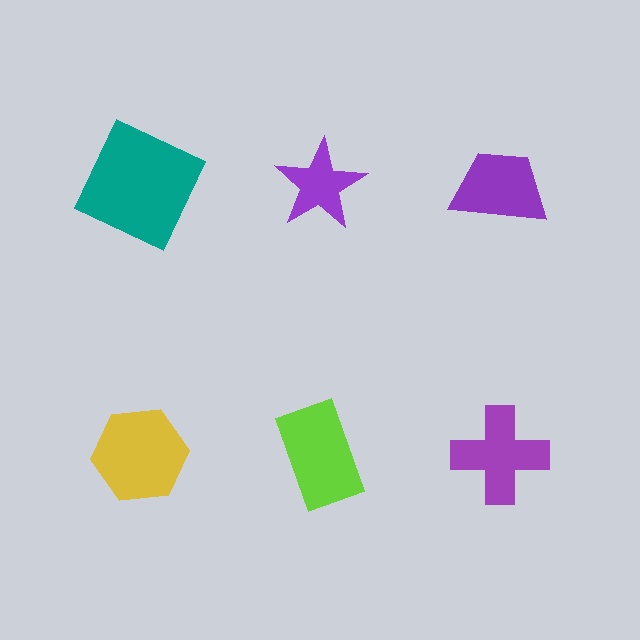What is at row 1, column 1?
A teal square.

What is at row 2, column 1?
A yellow hexagon.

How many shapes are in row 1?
3 shapes.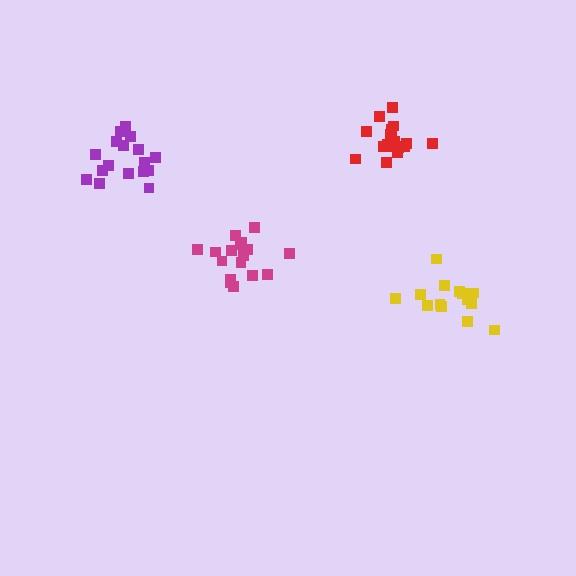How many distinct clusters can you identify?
There are 4 distinct clusters.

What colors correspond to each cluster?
The clusters are colored: magenta, purple, yellow, red.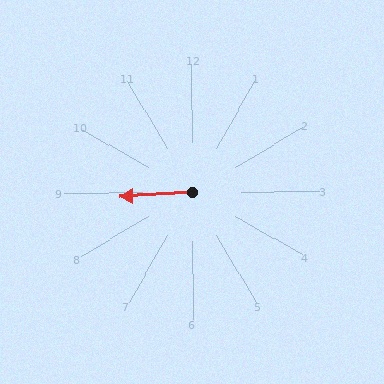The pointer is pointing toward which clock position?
Roughly 9 o'clock.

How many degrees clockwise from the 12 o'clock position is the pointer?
Approximately 266 degrees.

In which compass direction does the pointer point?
West.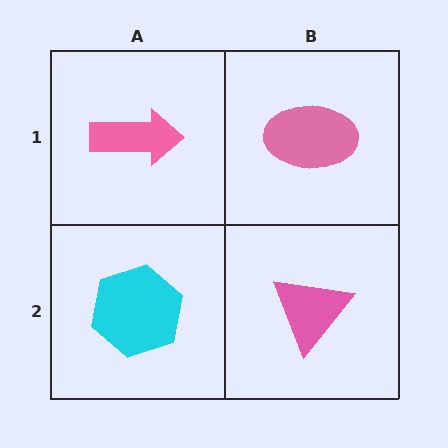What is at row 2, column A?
A cyan hexagon.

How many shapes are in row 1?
2 shapes.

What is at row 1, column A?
A pink arrow.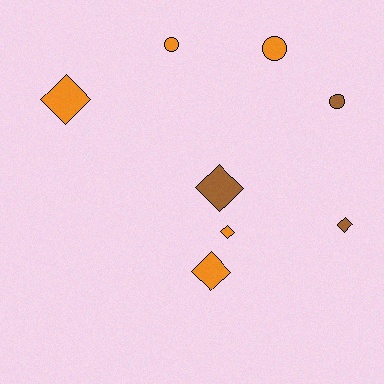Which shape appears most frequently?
Diamond, with 5 objects.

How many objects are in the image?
There are 8 objects.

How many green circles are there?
There are no green circles.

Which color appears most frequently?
Orange, with 5 objects.